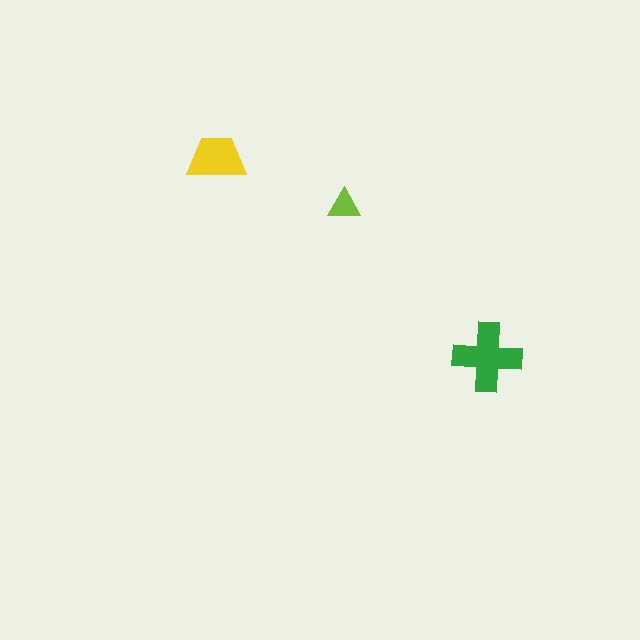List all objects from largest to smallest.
The green cross, the yellow trapezoid, the lime triangle.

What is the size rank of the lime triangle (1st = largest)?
3rd.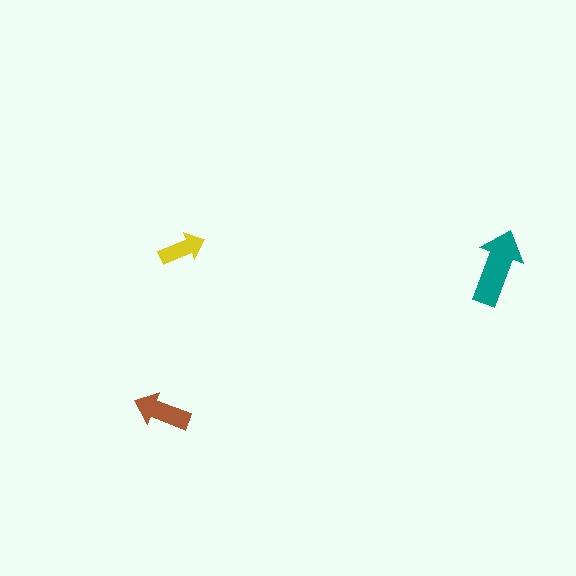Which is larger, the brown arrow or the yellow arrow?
The brown one.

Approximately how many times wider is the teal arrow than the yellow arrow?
About 1.5 times wider.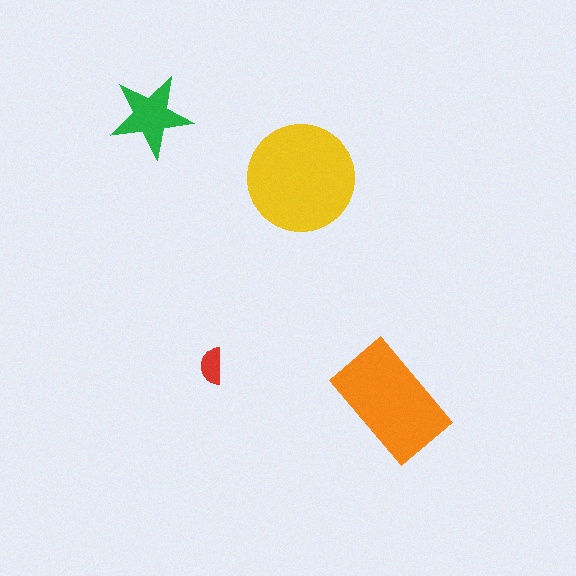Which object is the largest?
The yellow circle.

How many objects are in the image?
There are 4 objects in the image.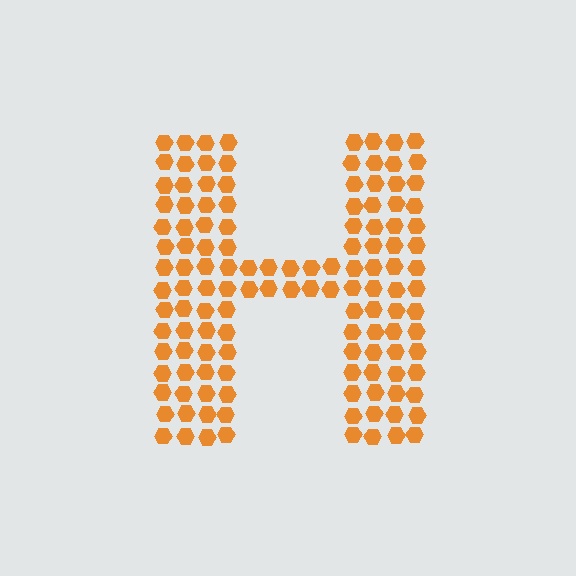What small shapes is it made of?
It is made of small hexagons.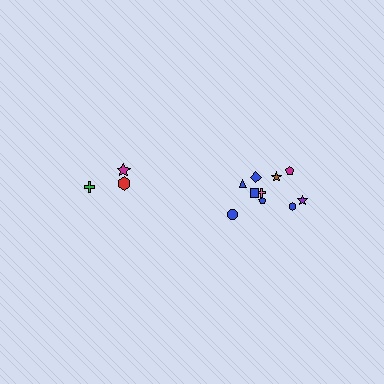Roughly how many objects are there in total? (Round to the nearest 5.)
Roughly 15 objects in total.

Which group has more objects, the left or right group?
The right group.